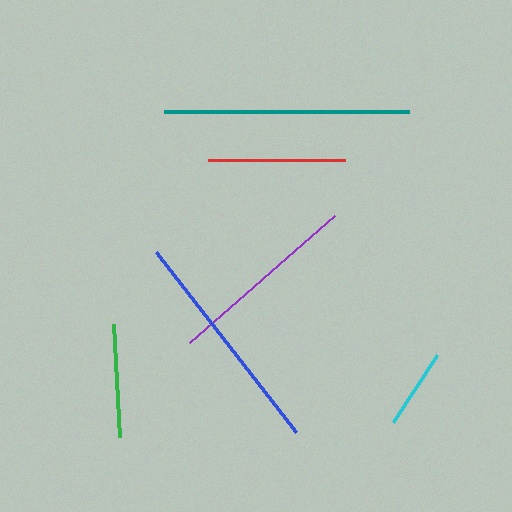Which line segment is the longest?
The teal line is the longest at approximately 245 pixels.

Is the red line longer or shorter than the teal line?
The teal line is longer than the red line.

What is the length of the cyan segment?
The cyan segment is approximately 80 pixels long.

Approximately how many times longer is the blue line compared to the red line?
The blue line is approximately 1.7 times the length of the red line.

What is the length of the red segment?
The red segment is approximately 137 pixels long.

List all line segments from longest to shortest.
From longest to shortest: teal, blue, purple, red, green, cyan.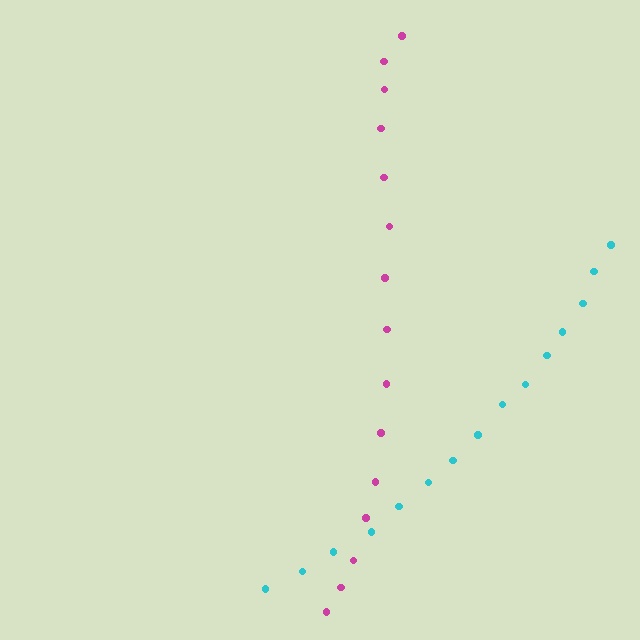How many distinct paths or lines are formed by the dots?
There are 2 distinct paths.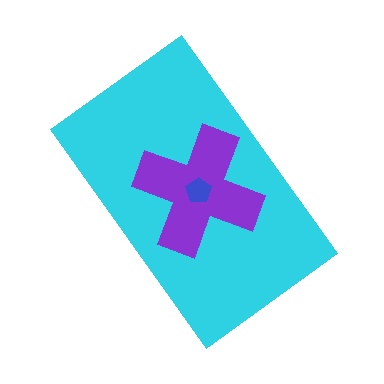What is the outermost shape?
The cyan rectangle.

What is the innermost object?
The blue pentagon.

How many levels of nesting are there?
3.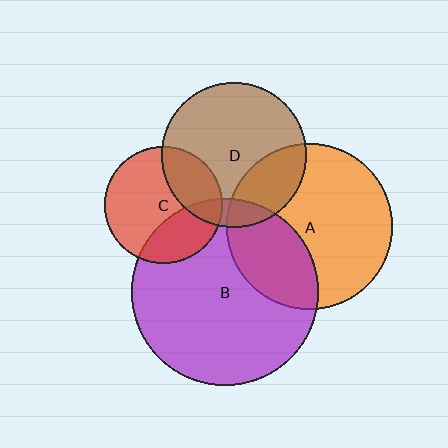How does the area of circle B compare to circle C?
Approximately 2.5 times.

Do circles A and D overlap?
Yes.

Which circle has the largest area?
Circle B (purple).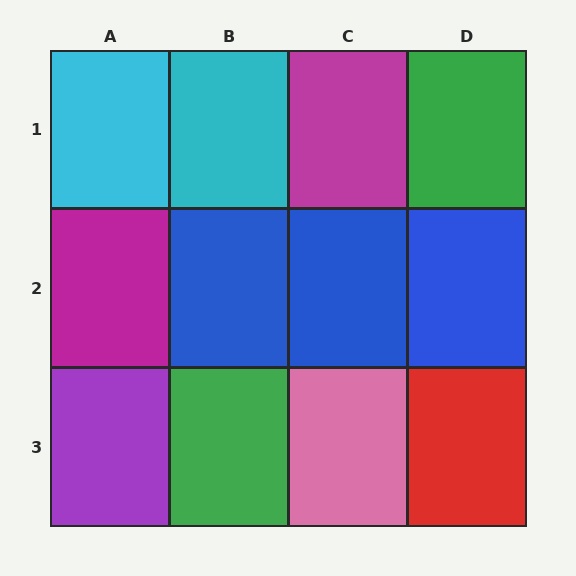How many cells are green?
2 cells are green.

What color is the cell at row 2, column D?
Blue.